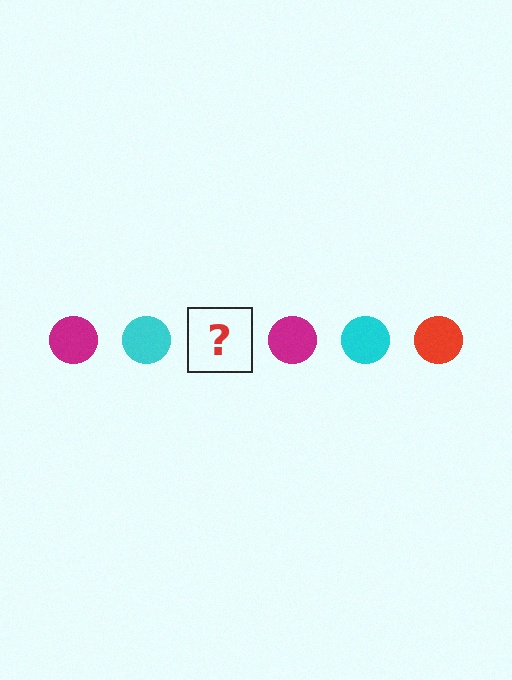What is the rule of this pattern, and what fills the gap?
The rule is that the pattern cycles through magenta, cyan, red circles. The gap should be filled with a red circle.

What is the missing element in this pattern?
The missing element is a red circle.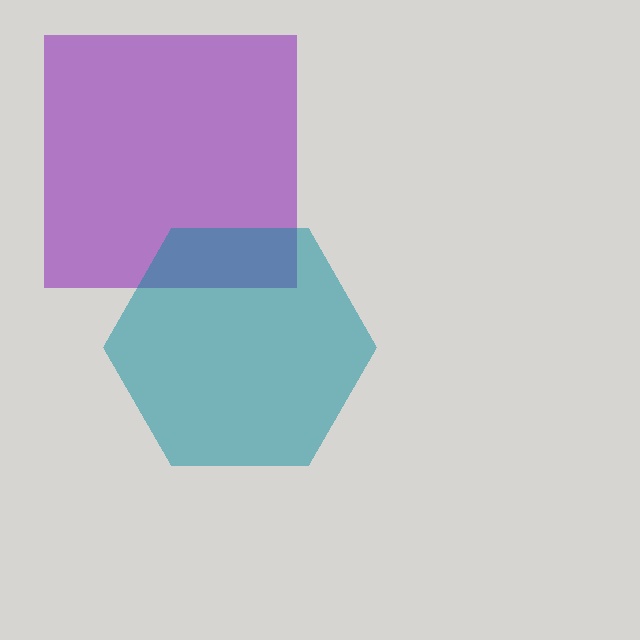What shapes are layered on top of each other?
The layered shapes are: a purple square, a teal hexagon.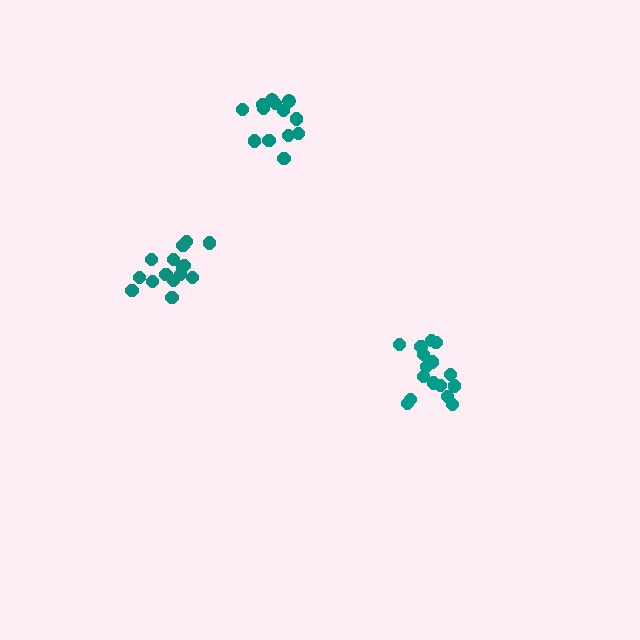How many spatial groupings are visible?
There are 3 spatial groupings.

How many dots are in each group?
Group 1: 16 dots, Group 2: 13 dots, Group 3: 15 dots (44 total).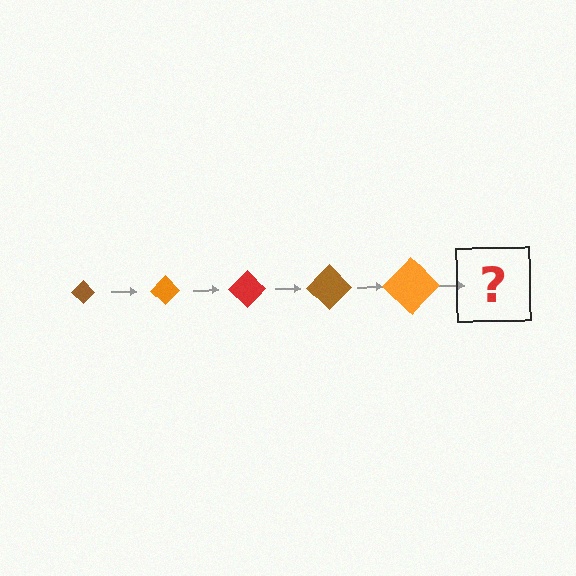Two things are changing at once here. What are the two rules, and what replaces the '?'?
The two rules are that the diamond grows larger each step and the color cycles through brown, orange, and red. The '?' should be a red diamond, larger than the previous one.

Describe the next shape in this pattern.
It should be a red diamond, larger than the previous one.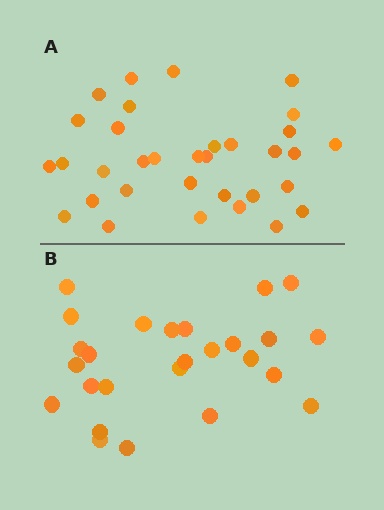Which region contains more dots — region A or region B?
Region A (the top region) has more dots.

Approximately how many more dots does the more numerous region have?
Region A has roughly 8 or so more dots than region B.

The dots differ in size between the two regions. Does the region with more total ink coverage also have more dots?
No. Region B has more total ink coverage because its dots are larger, but region A actually contains more individual dots. Total area can be misleading — the number of items is what matters here.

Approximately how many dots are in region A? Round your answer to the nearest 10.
About 30 dots. (The exact count is 33, which rounds to 30.)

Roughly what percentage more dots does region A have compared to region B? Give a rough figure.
About 25% more.